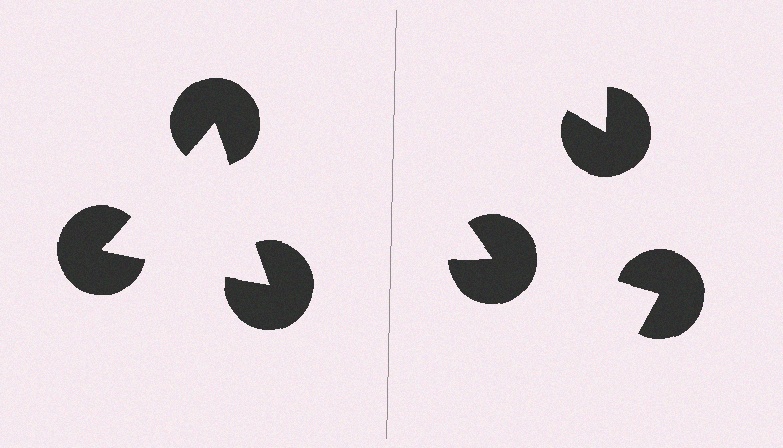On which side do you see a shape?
An illusory triangle appears on the left side. On the right side the wedge cuts are rotated, so no coherent shape forms.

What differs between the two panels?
The pac-man discs are positioned identically on both sides; only the wedge orientations differ. On the left they align to a triangle; on the right they are misaligned.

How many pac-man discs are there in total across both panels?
6 — 3 on each side.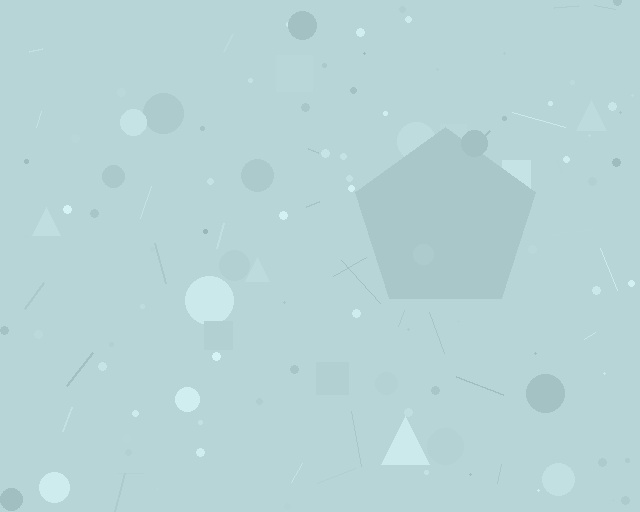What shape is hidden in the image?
A pentagon is hidden in the image.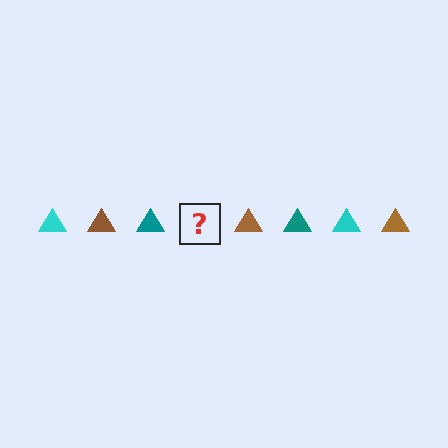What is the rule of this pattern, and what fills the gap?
The rule is that the pattern cycles through cyan, brown, teal triangles. The gap should be filled with a cyan triangle.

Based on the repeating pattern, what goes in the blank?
The blank should be a cyan triangle.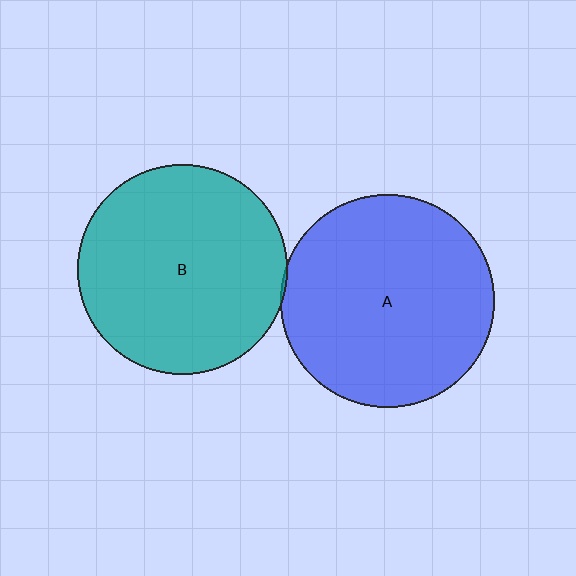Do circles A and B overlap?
Yes.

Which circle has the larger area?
Circle A (blue).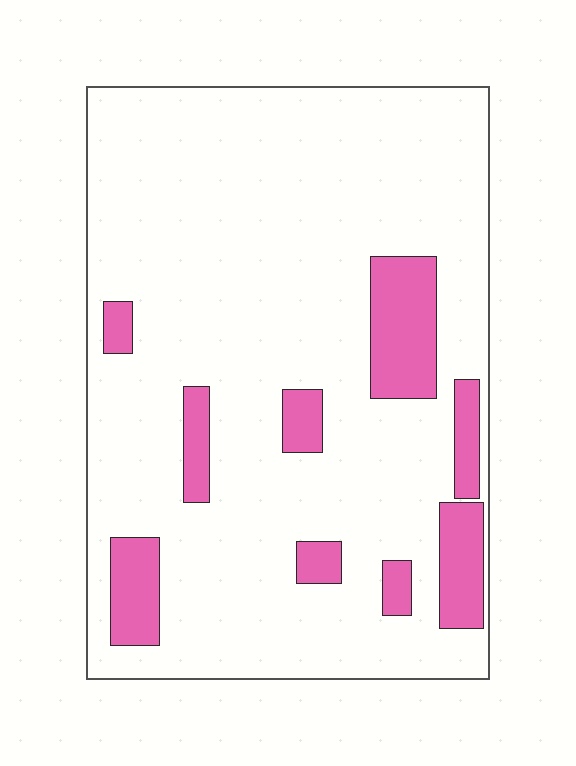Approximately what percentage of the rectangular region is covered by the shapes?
Approximately 15%.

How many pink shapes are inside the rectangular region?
9.